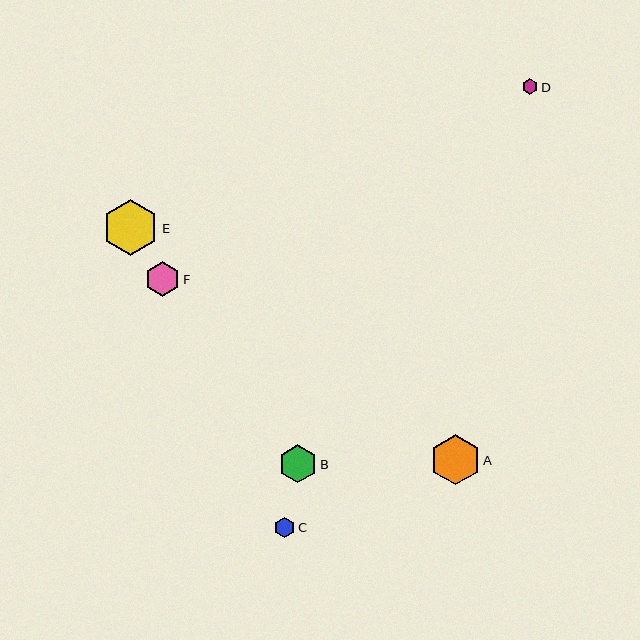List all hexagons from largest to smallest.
From largest to smallest: E, A, B, F, C, D.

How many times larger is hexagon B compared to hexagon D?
Hexagon B is approximately 2.5 times the size of hexagon D.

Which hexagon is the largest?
Hexagon E is the largest with a size of approximately 56 pixels.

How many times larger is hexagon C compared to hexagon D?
Hexagon C is approximately 1.4 times the size of hexagon D.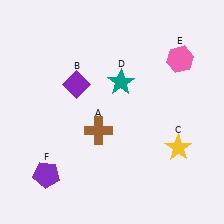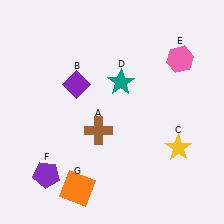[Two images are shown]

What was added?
An orange square (G) was added in Image 2.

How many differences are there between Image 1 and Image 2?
There is 1 difference between the two images.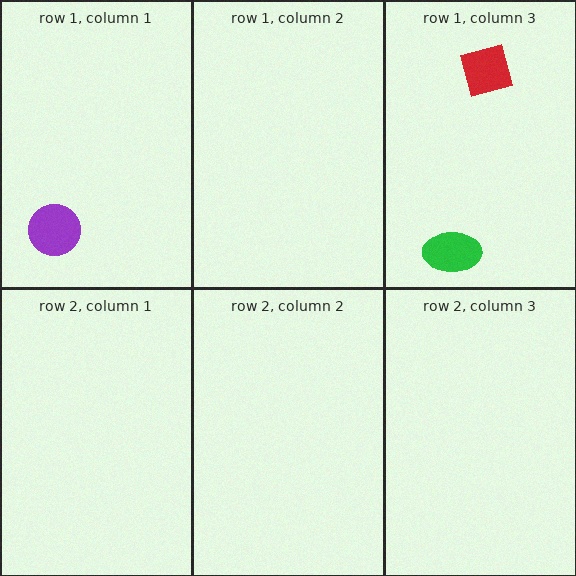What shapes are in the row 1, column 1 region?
The purple circle.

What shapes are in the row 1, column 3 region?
The red diamond, the green ellipse.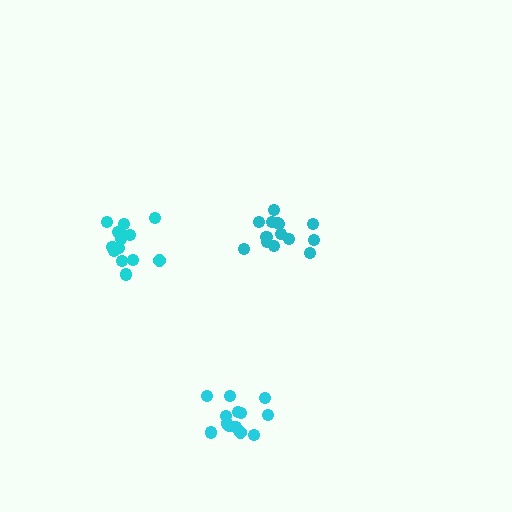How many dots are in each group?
Group 1: 14 dots, Group 2: 14 dots, Group 3: 13 dots (41 total).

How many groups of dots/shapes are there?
There are 3 groups.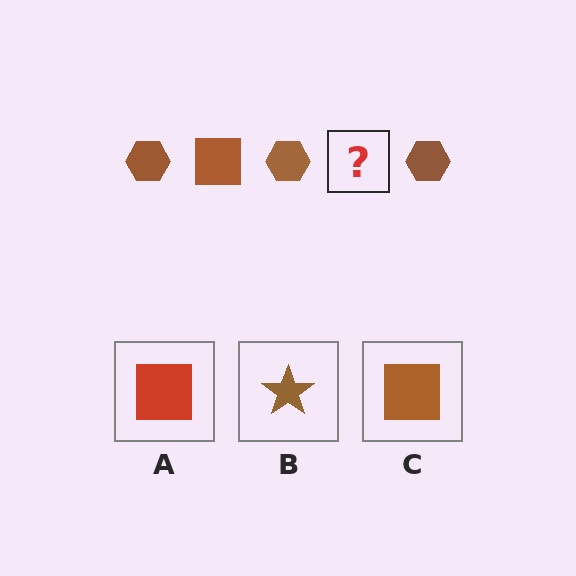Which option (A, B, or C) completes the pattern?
C.